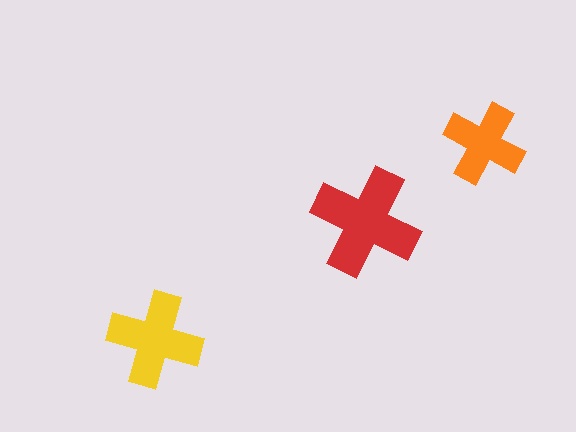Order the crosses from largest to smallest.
the red one, the yellow one, the orange one.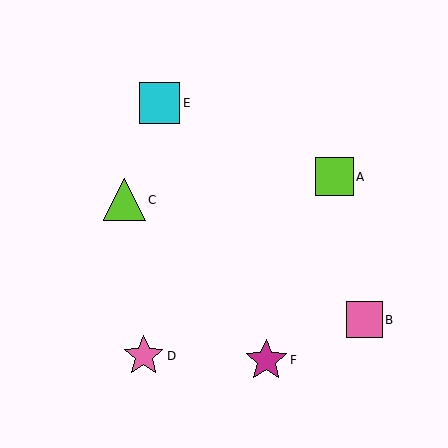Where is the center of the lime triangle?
The center of the lime triangle is at (124, 200).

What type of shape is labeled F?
Shape F is a magenta star.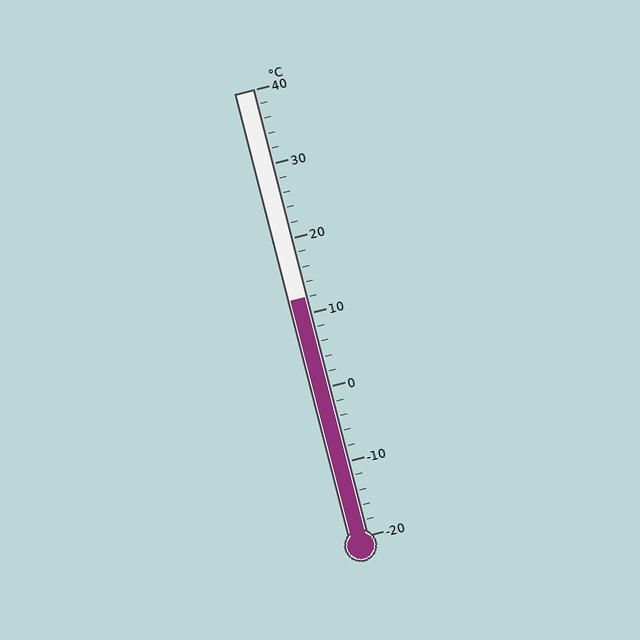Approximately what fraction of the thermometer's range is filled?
The thermometer is filled to approximately 55% of its range.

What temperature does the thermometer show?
The thermometer shows approximately 12°C.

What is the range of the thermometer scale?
The thermometer scale ranges from -20°C to 40°C.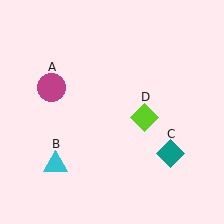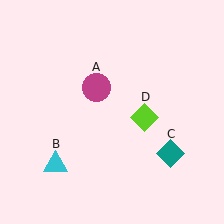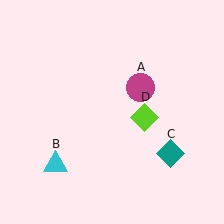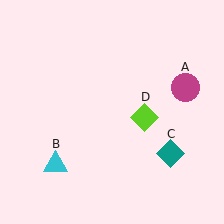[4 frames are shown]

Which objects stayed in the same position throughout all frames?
Cyan triangle (object B) and teal diamond (object C) and lime diamond (object D) remained stationary.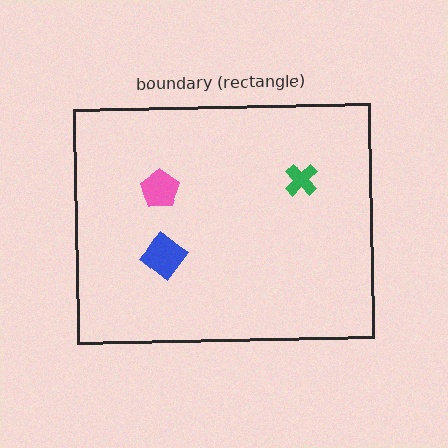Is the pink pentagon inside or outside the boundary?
Inside.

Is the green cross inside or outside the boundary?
Inside.